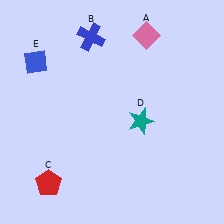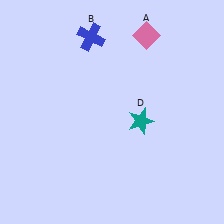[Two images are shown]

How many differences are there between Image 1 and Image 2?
There are 2 differences between the two images.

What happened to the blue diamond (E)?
The blue diamond (E) was removed in Image 2. It was in the top-left area of Image 1.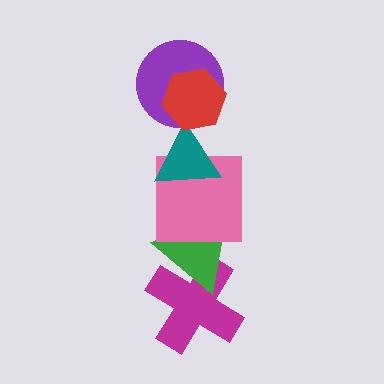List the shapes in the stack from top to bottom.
From top to bottom: the red hexagon, the purple circle, the teal triangle, the pink square, the green triangle, the magenta cross.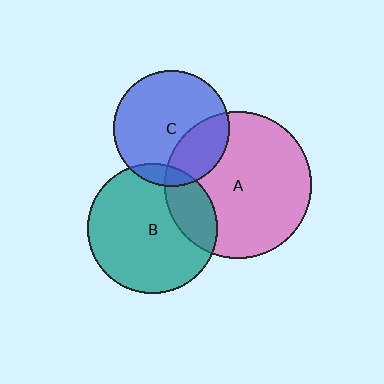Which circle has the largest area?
Circle A (pink).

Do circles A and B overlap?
Yes.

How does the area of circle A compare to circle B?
Approximately 1.3 times.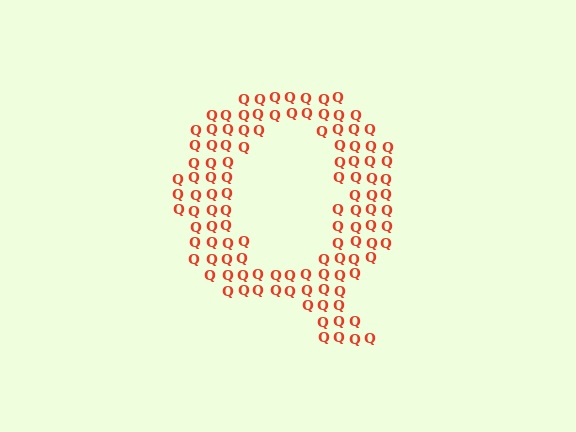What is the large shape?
The large shape is the letter Q.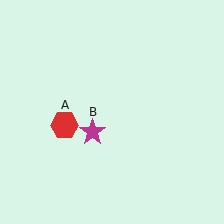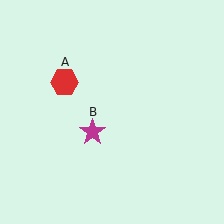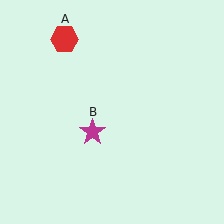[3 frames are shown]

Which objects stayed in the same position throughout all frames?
Magenta star (object B) remained stationary.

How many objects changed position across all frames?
1 object changed position: red hexagon (object A).